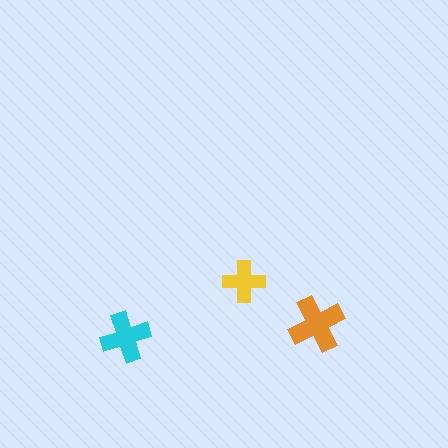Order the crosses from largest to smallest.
the orange one, the cyan one, the yellow one.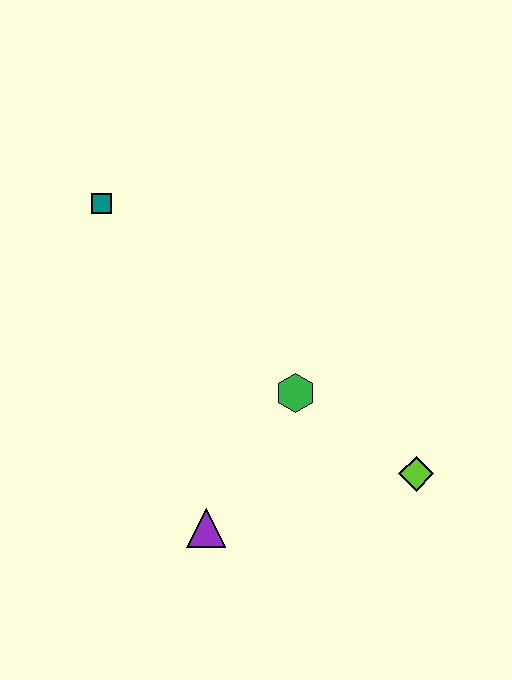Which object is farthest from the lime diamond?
The teal square is farthest from the lime diamond.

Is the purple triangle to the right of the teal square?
Yes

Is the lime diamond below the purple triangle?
No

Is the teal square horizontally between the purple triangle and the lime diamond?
No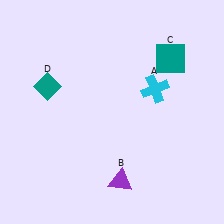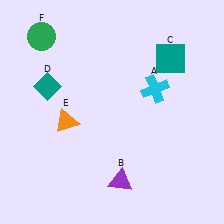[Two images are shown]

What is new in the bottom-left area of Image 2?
An orange triangle (E) was added in the bottom-left area of Image 2.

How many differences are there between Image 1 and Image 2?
There are 2 differences between the two images.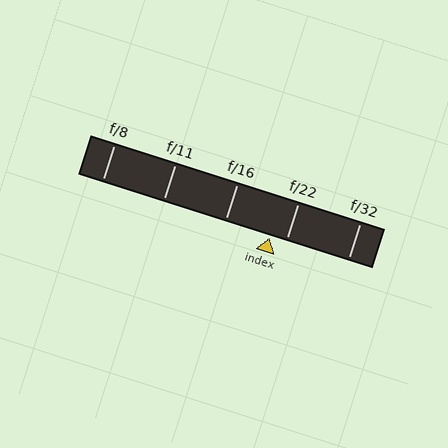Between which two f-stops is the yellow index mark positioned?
The index mark is between f/16 and f/22.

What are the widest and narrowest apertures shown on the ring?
The widest aperture shown is f/8 and the narrowest is f/32.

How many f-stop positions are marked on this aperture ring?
There are 5 f-stop positions marked.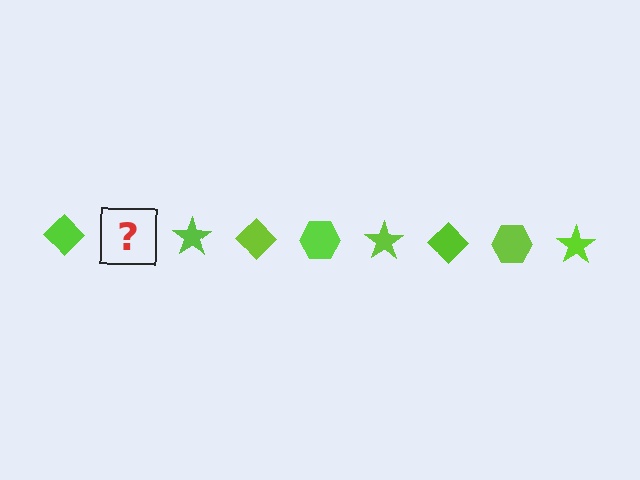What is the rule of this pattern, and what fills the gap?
The rule is that the pattern cycles through diamond, hexagon, star shapes in lime. The gap should be filled with a lime hexagon.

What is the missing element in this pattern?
The missing element is a lime hexagon.